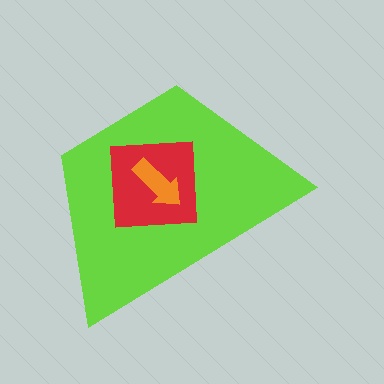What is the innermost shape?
The orange arrow.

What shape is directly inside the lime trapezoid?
The red square.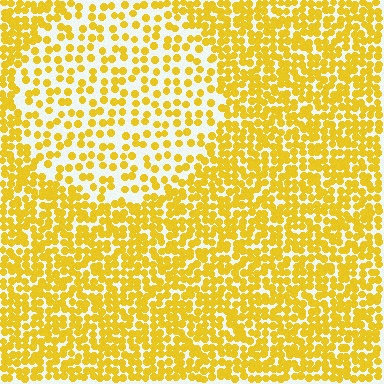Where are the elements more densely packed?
The elements are more densely packed outside the circle boundary.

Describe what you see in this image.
The image contains small yellow elements arranged at two different densities. A circle-shaped region is visible where the elements are less densely packed than the surrounding area.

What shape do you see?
I see a circle.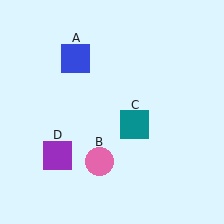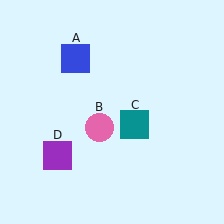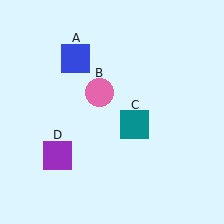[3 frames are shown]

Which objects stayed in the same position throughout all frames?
Blue square (object A) and teal square (object C) and purple square (object D) remained stationary.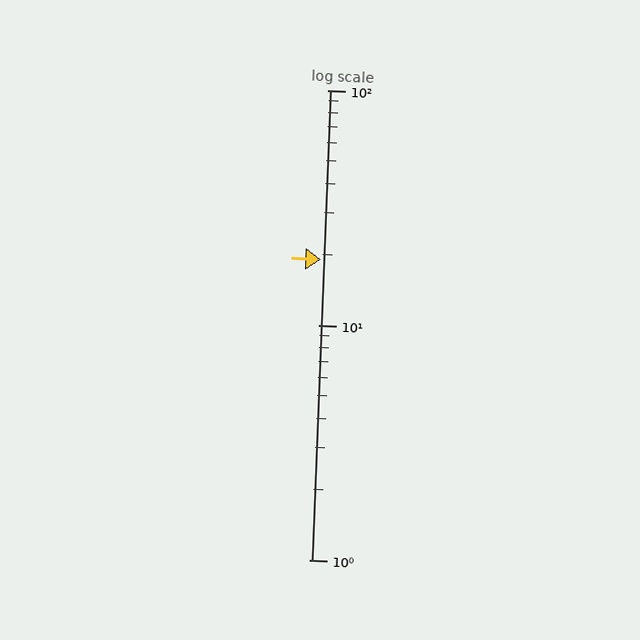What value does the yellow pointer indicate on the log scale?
The pointer indicates approximately 19.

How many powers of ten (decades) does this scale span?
The scale spans 2 decades, from 1 to 100.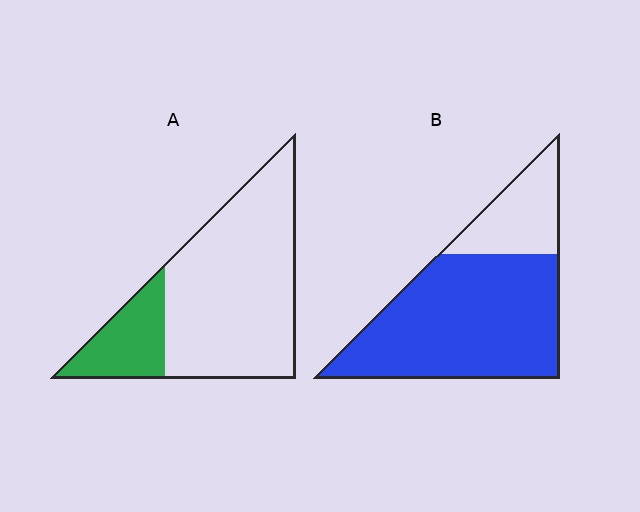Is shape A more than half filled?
No.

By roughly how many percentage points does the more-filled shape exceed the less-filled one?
By roughly 55 percentage points (B over A).